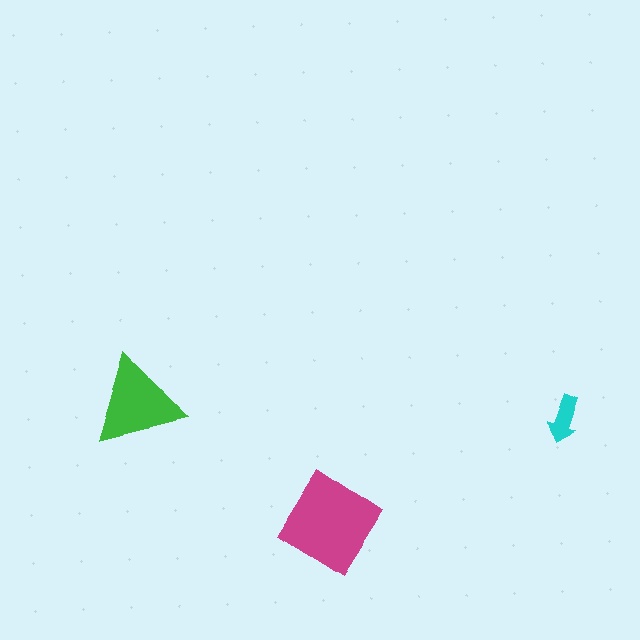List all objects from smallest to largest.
The cyan arrow, the green triangle, the magenta diamond.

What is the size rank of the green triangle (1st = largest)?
2nd.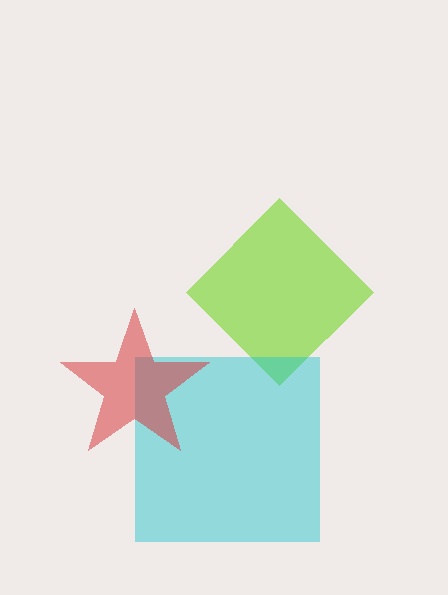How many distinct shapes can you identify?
There are 3 distinct shapes: a lime diamond, a cyan square, a red star.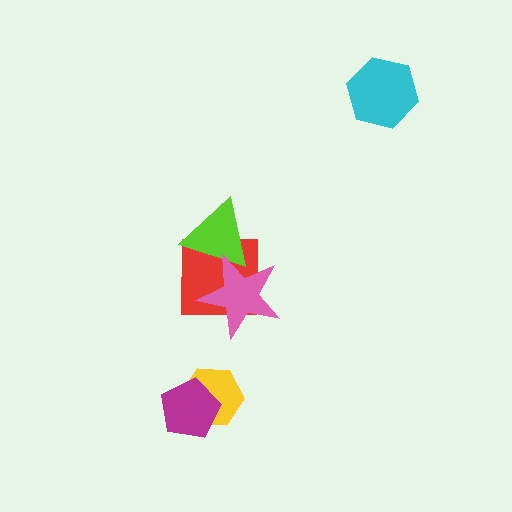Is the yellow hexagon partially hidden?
Yes, it is partially covered by another shape.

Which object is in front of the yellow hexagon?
The magenta pentagon is in front of the yellow hexagon.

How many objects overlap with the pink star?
2 objects overlap with the pink star.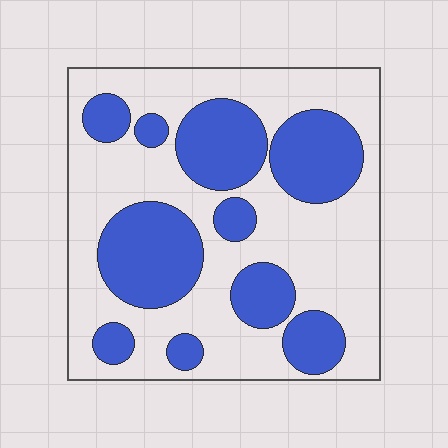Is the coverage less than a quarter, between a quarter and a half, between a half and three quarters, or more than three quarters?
Between a quarter and a half.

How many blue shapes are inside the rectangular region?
10.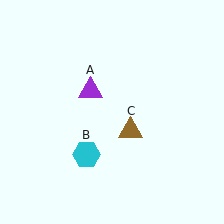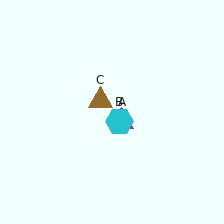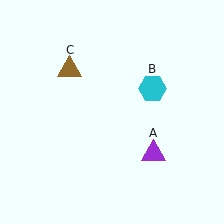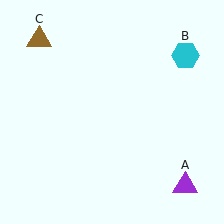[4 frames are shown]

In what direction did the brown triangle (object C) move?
The brown triangle (object C) moved up and to the left.